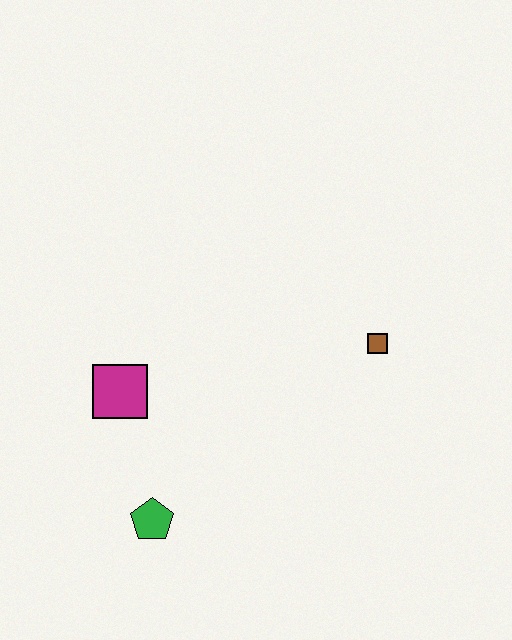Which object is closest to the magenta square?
The green pentagon is closest to the magenta square.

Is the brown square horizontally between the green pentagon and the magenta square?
No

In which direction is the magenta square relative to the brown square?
The magenta square is to the left of the brown square.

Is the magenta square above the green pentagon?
Yes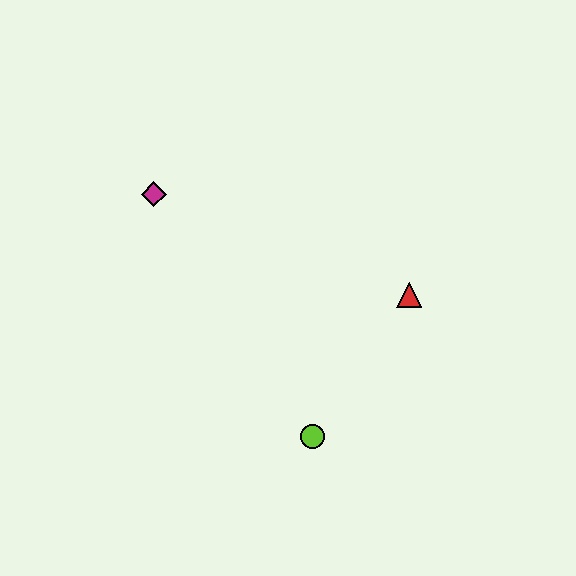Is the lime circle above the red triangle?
No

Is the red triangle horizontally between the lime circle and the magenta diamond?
No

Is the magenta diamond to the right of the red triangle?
No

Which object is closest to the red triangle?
The lime circle is closest to the red triangle.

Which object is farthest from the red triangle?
The magenta diamond is farthest from the red triangle.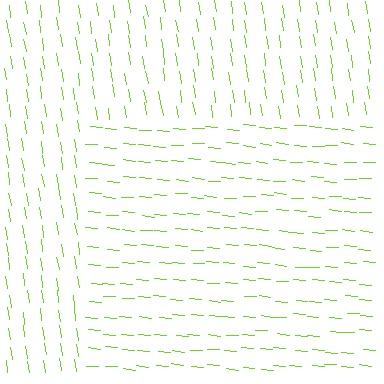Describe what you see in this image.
The image is filled with small lime line segments. A rectangle region in the image has lines oriented differently from the surrounding lines, creating a visible texture boundary.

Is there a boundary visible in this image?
Yes, there is a texture boundary formed by a change in line orientation.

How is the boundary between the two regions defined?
The boundary is defined purely by a change in line orientation (approximately 77 degrees difference). All lines are the same color and thickness.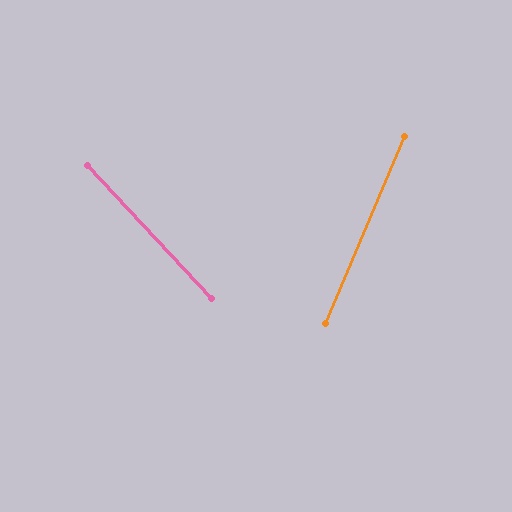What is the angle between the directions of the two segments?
Approximately 66 degrees.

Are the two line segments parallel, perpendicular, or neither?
Neither parallel nor perpendicular — they differ by about 66°.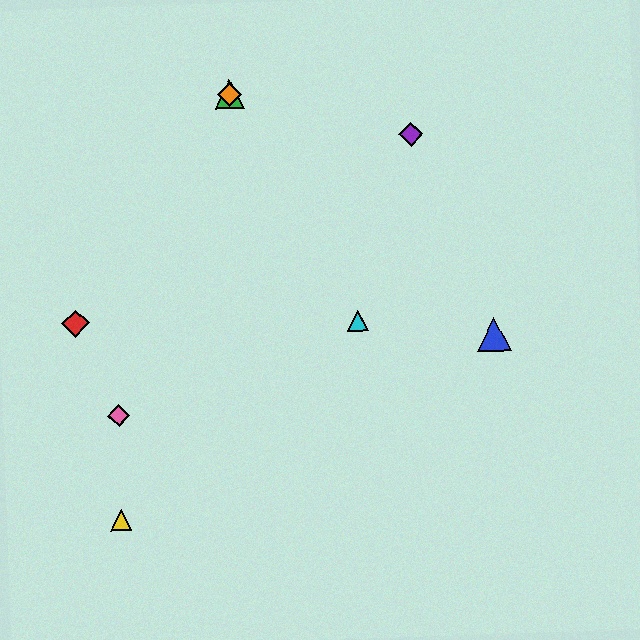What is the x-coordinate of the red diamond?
The red diamond is at x≈76.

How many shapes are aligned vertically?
2 shapes (the green triangle, the orange diamond) are aligned vertically.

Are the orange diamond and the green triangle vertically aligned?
Yes, both are at x≈230.